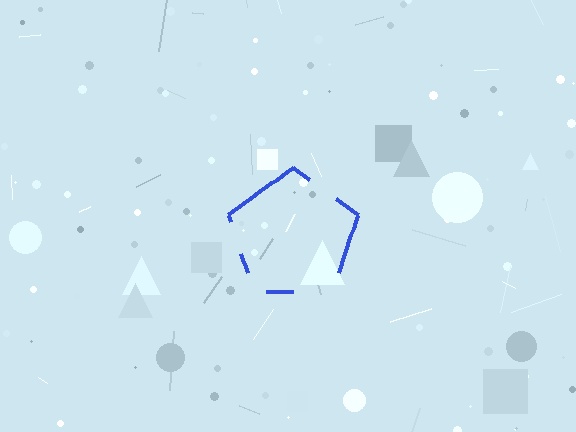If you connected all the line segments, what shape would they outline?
They would outline a pentagon.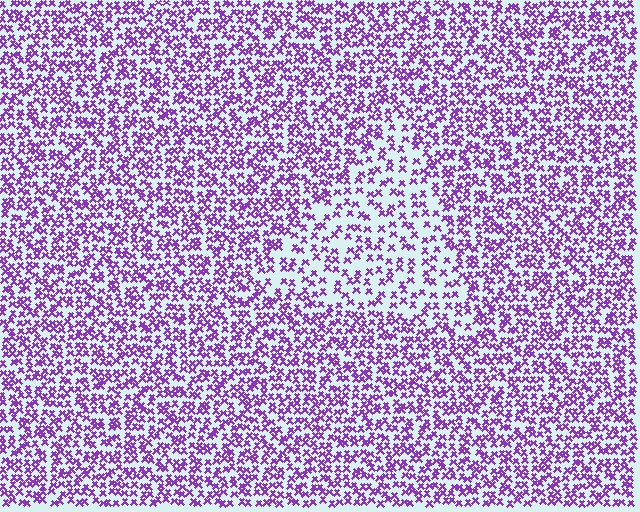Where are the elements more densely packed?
The elements are more densely packed outside the triangle boundary.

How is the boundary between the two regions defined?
The boundary is defined by a change in element density (approximately 1.8x ratio). All elements are the same color, size, and shape.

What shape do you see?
I see a triangle.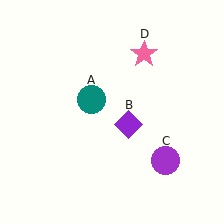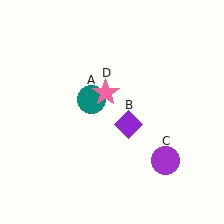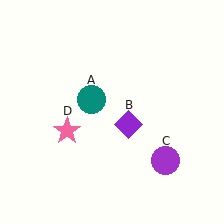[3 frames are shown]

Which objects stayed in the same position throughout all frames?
Teal circle (object A) and purple diamond (object B) and purple circle (object C) remained stationary.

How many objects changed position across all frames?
1 object changed position: pink star (object D).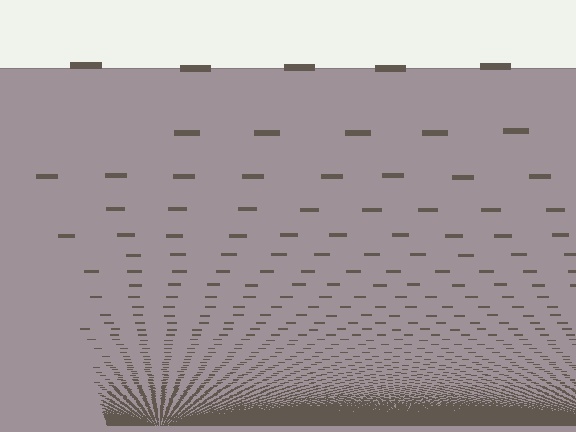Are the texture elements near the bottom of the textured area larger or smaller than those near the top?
Smaller. The gradient is inverted — elements near the bottom are smaller and denser.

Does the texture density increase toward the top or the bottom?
Density increases toward the bottom.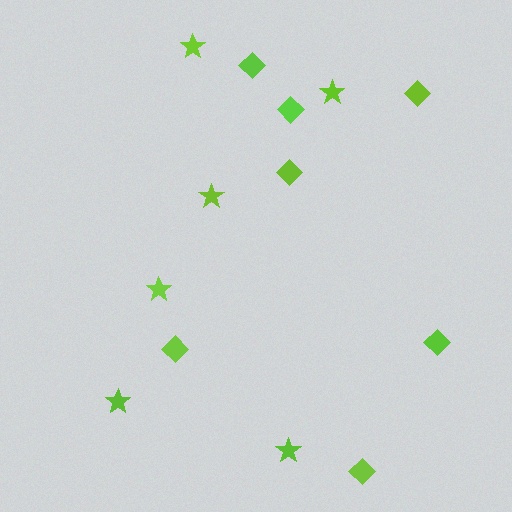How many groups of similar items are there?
There are 2 groups: one group of diamonds (7) and one group of stars (6).